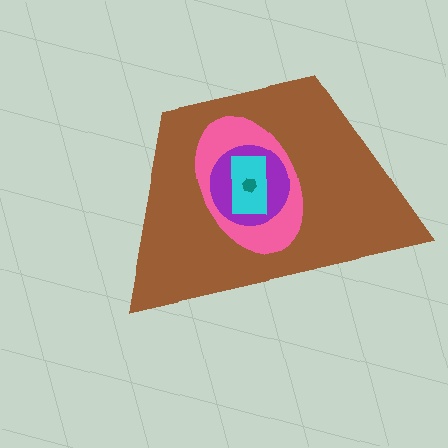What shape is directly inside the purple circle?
The cyan rectangle.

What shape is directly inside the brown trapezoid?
The pink ellipse.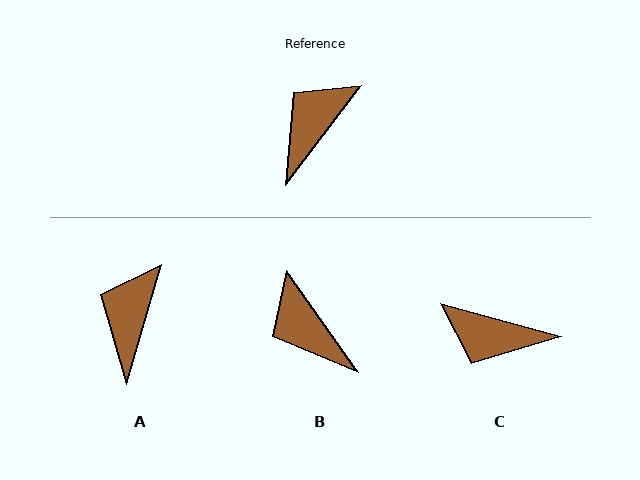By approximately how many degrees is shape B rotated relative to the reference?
Approximately 73 degrees counter-clockwise.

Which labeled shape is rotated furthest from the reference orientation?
C, about 112 degrees away.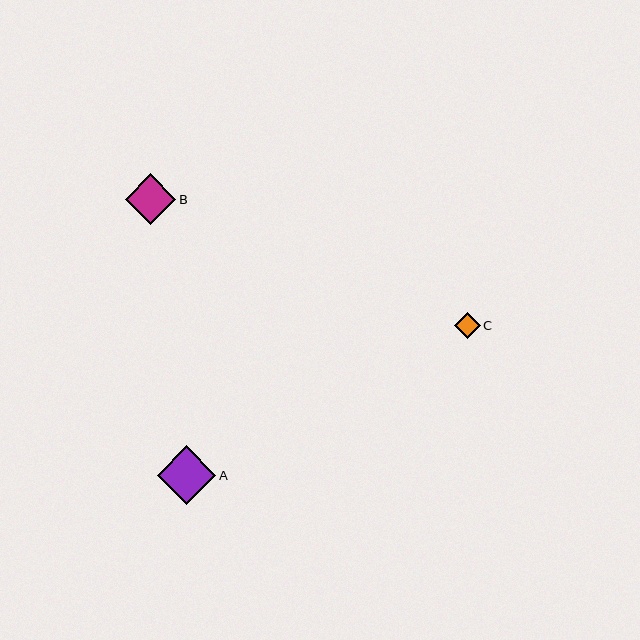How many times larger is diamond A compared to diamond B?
Diamond A is approximately 1.1 times the size of diamond B.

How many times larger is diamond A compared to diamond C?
Diamond A is approximately 2.2 times the size of diamond C.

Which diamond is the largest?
Diamond A is the largest with a size of approximately 58 pixels.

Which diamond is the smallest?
Diamond C is the smallest with a size of approximately 26 pixels.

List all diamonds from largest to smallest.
From largest to smallest: A, B, C.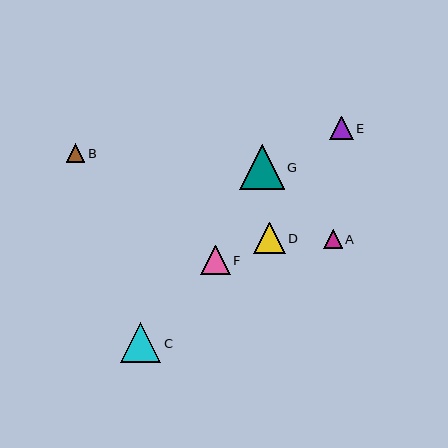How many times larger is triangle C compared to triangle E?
Triangle C is approximately 1.7 times the size of triangle E.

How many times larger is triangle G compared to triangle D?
Triangle G is approximately 1.4 times the size of triangle D.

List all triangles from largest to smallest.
From largest to smallest: G, C, D, F, E, B, A.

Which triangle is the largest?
Triangle G is the largest with a size of approximately 45 pixels.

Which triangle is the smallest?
Triangle A is the smallest with a size of approximately 18 pixels.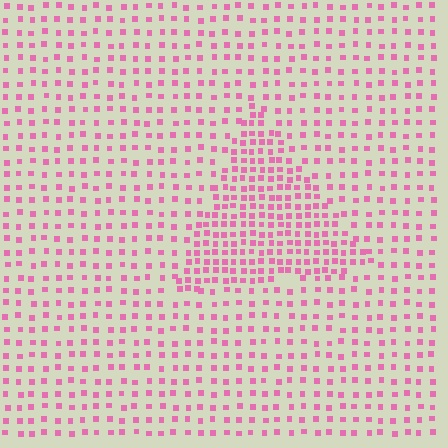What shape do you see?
I see a triangle.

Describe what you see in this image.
The image contains small pink elements arranged at two different densities. A triangle-shaped region is visible where the elements are more densely packed than the surrounding area.